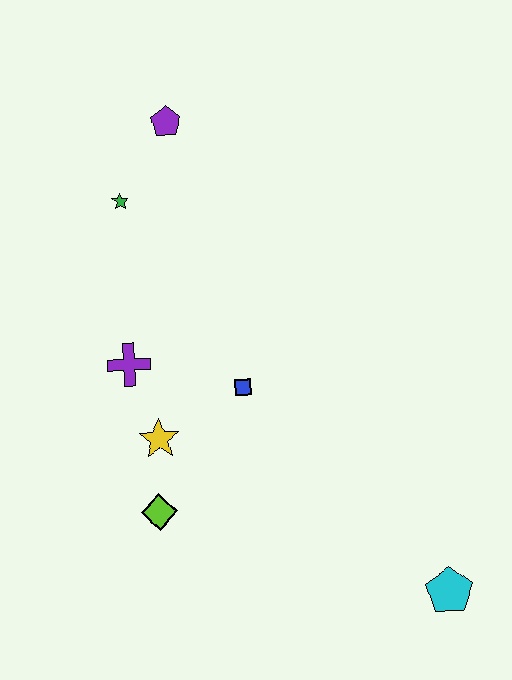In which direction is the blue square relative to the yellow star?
The blue square is to the right of the yellow star.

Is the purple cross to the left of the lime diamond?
Yes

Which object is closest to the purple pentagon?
The green star is closest to the purple pentagon.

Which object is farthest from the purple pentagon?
The cyan pentagon is farthest from the purple pentagon.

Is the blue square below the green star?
Yes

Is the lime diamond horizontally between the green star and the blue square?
Yes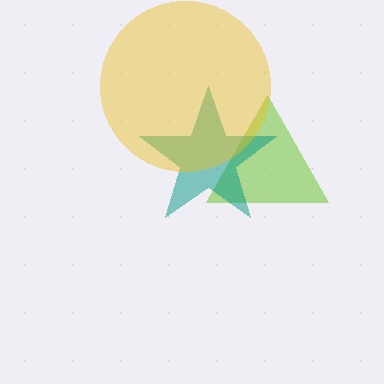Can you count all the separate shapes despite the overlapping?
Yes, there are 3 separate shapes.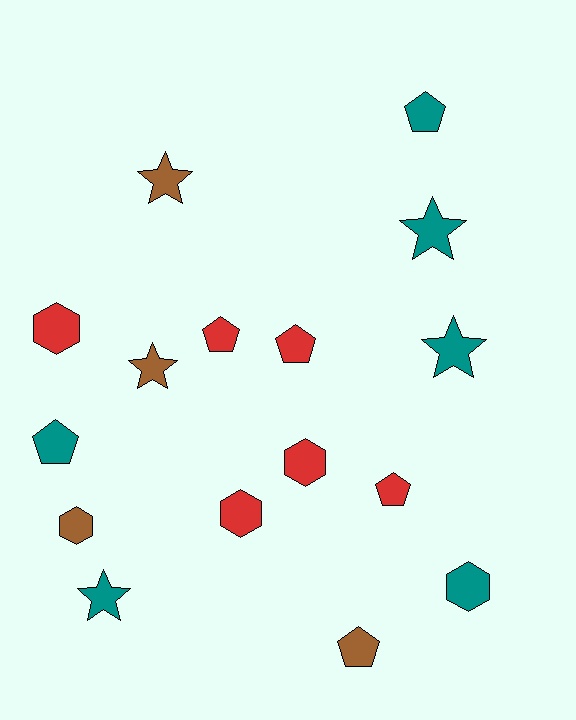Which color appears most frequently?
Teal, with 6 objects.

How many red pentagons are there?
There are 3 red pentagons.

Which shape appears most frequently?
Pentagon, with 6 objects.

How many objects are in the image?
There are 16 objects.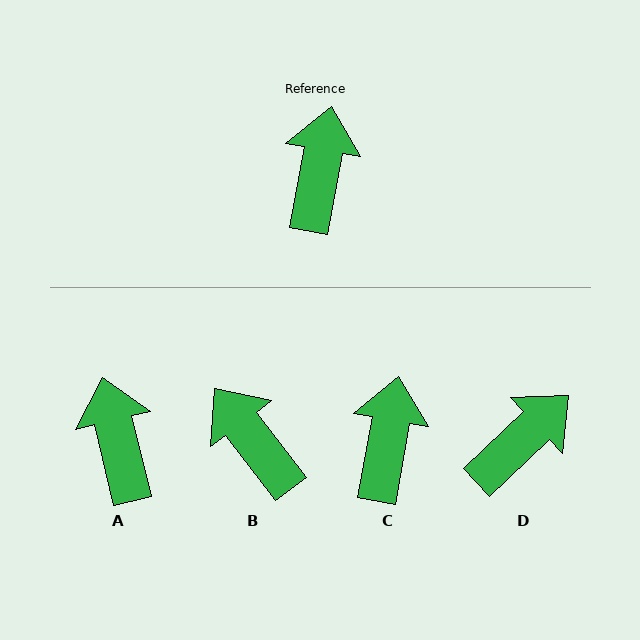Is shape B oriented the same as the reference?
No, it is off by about 47 degrees.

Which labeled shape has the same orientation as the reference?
C.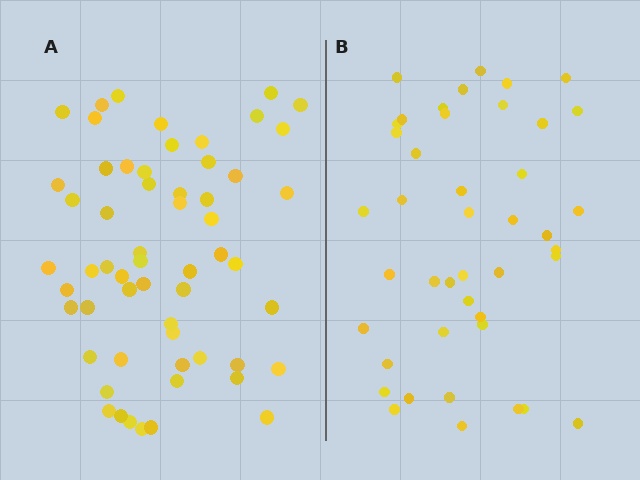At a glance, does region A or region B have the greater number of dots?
Region A (the left region) has more dots.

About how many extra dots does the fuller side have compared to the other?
Region A has approximately 15 more dots than region B.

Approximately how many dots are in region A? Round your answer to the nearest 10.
About 60 dots. (The exact count is 58, which rounds to 60.)